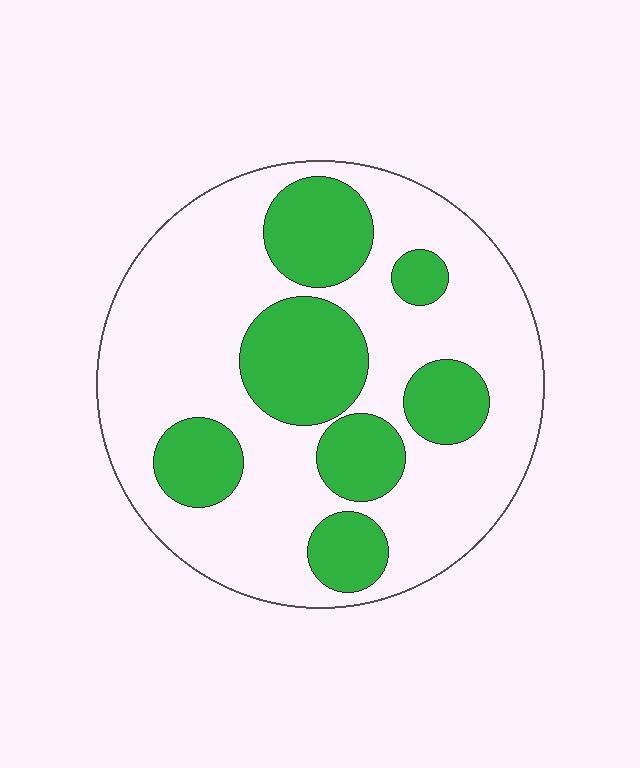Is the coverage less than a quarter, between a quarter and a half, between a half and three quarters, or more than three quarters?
Between a quarter and a half.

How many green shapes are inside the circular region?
7.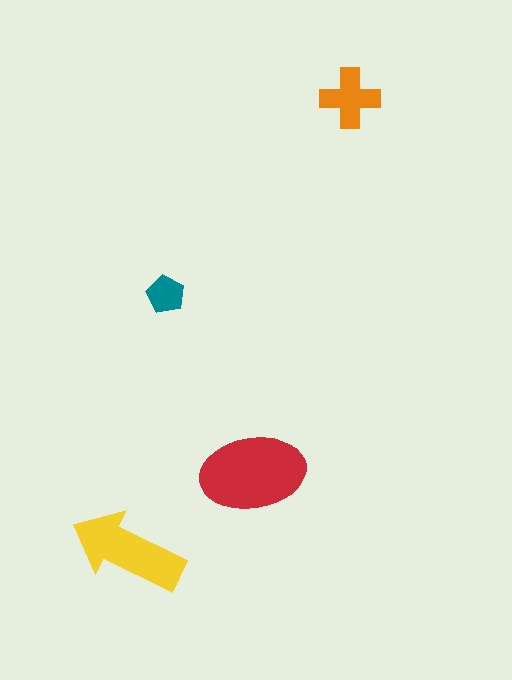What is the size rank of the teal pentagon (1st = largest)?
4th.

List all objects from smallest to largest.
The teal pentagon, the orange cross, the yellow arrow, the red ellipse.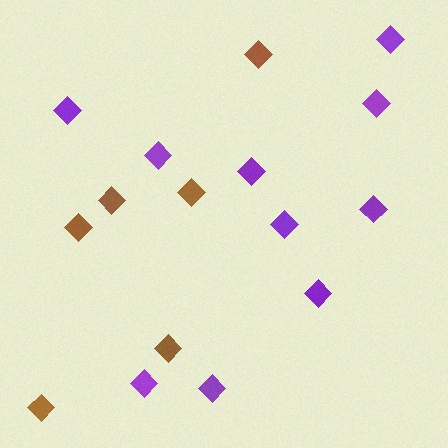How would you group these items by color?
There are 2 groups: one group of purple diamonds (10) and one group of brown diamonds (6).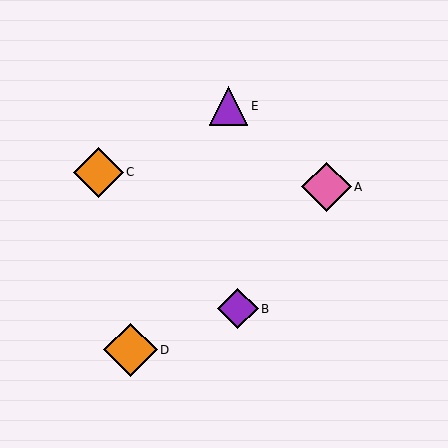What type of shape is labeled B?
Shape B is a purple diamond.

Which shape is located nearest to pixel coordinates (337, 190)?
The pink diamond (labeled A) at (326, 187) is nearest to that location.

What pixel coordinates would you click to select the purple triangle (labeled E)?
Click at (229, 106) to select the purple triangle E.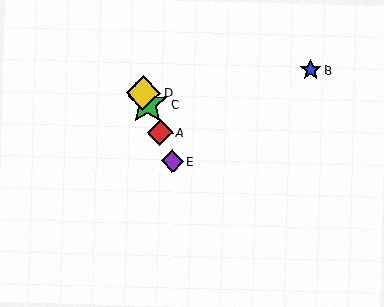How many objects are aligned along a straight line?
4 objects (A, C, D, E) are aligned along a straight line.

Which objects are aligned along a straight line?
Objects A, C, D, E are aligned along a straight line.